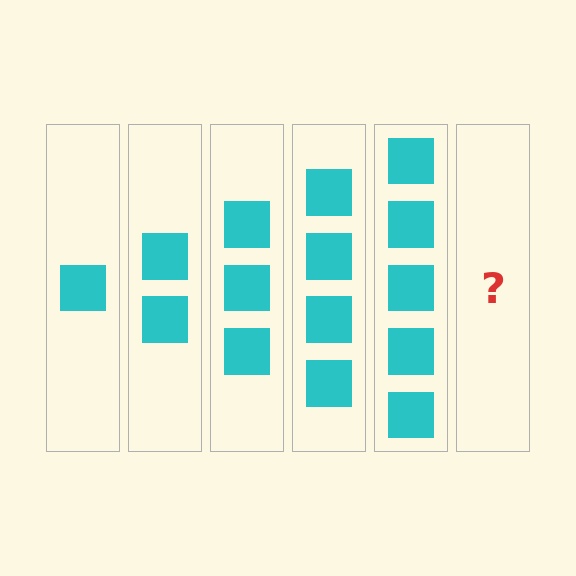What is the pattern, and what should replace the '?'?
The pattern is that each step adds one more square. The '?' should be 6 squares.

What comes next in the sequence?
The next element should be 6 squares.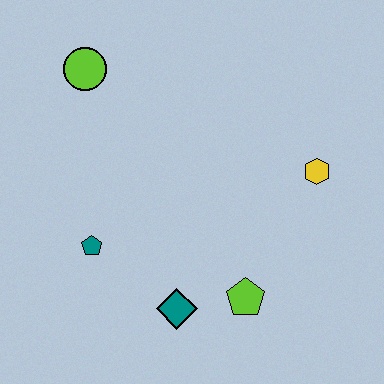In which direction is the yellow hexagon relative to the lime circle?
The yellow hexagon is to the right of the lime circle.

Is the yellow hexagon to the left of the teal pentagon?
No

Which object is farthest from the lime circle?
The lime pentagon is farthest from the lime circle.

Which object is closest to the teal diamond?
The lime pentagon is closest to the teal diamond.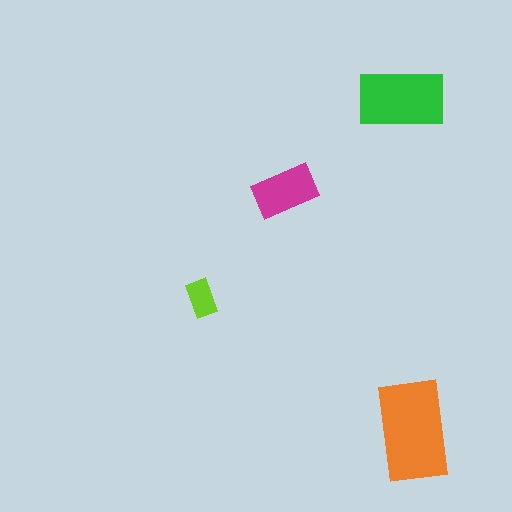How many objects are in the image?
There are 4 objects in the image.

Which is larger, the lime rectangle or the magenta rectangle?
The magenta one.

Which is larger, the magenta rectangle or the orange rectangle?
The orange one.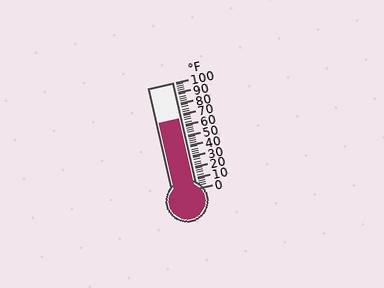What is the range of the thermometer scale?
The thermometer scale ranges from 0°F to 100°F.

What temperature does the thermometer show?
The thermometer shows approximately 66°F.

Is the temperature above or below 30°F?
The temperature is above 30°F.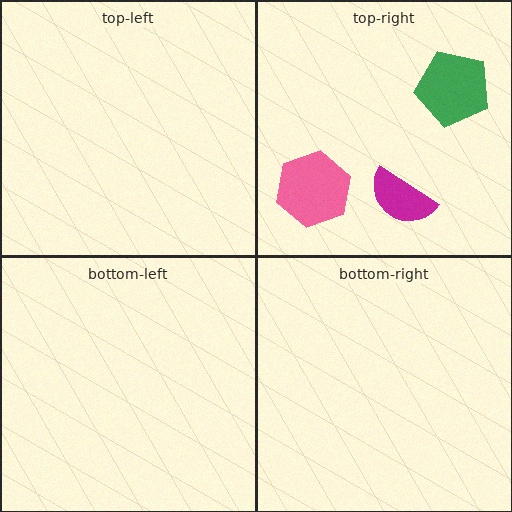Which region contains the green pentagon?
The top-right region.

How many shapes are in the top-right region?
3.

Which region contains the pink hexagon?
The top-right region.